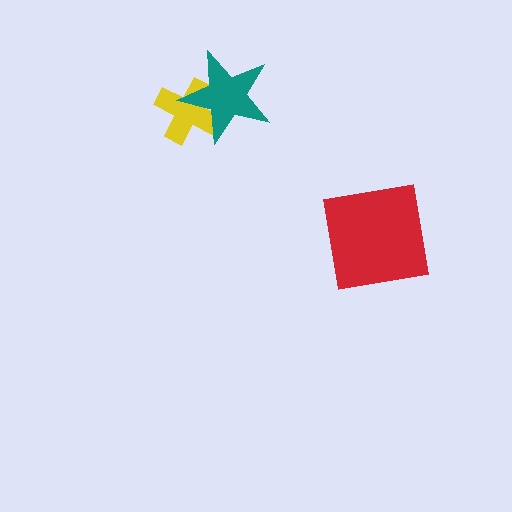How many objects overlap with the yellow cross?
1 object overlaps with the yellow cross.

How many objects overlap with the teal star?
1 object overlaps with the teal star.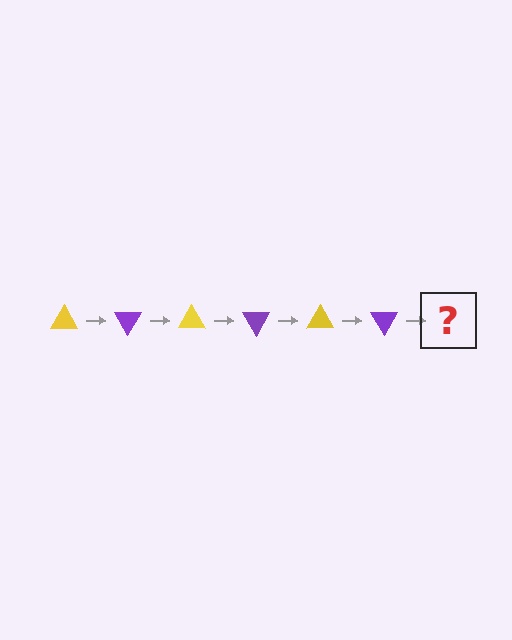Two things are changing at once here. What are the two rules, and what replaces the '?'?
The two rules are that it rotates 60 degrees each step and the color cycles through yellow and purple. The '?' should be a yellow triangle, rotated 360 degrees from the start.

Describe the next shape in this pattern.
It should be a yellow triangle, rotated 360 degrees from the start.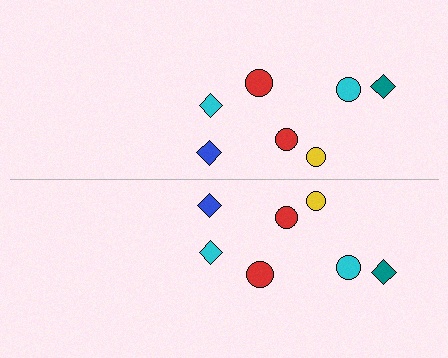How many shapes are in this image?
There are 14 shapes in this image.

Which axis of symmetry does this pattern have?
The pattern has a horizontal axis of symmetry running through the center of the image.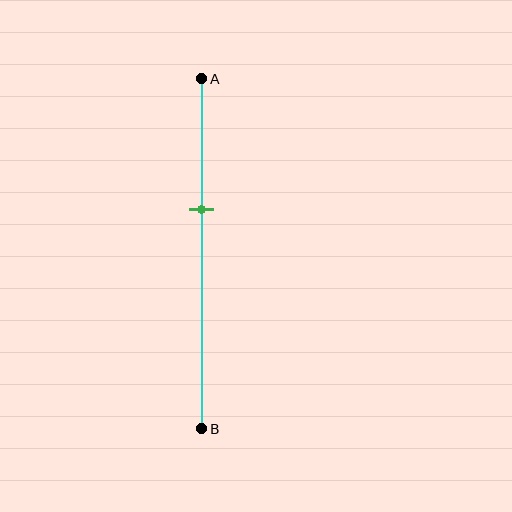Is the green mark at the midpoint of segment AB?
No, the mark is at about 35% from A, not at the 50% midpoint.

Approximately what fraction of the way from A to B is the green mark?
The green mark is approximately 35% of the way from A to B.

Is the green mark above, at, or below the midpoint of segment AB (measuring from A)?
The green mark is above the midpoint of segment AB.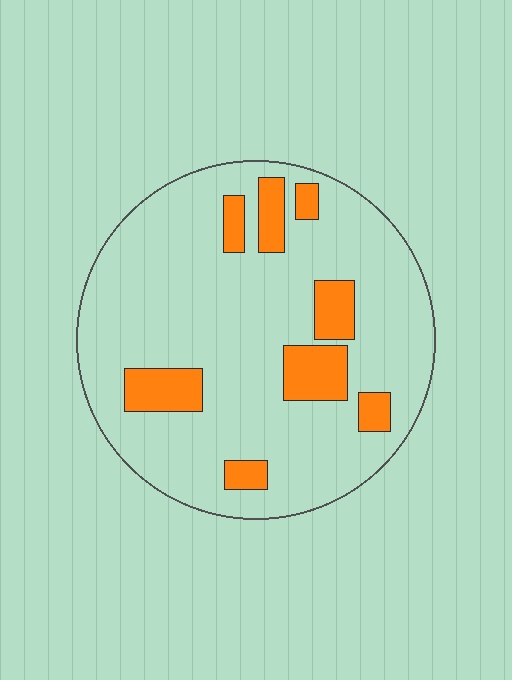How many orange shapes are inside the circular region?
8.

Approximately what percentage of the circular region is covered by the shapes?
Approximately 15%.